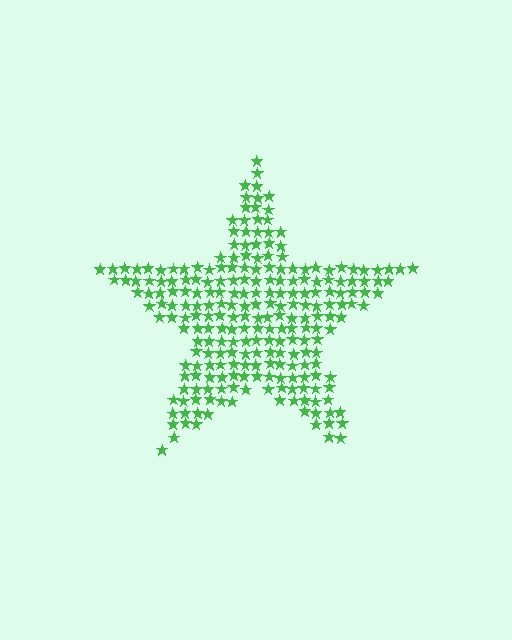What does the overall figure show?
The overall figure shows a star.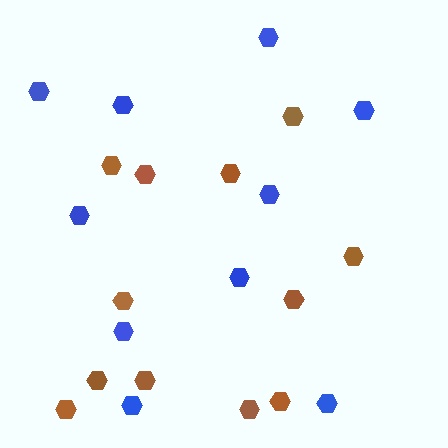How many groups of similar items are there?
There are 2 groups: one group of brown hexagons (12) and one group of blue hexagons (10).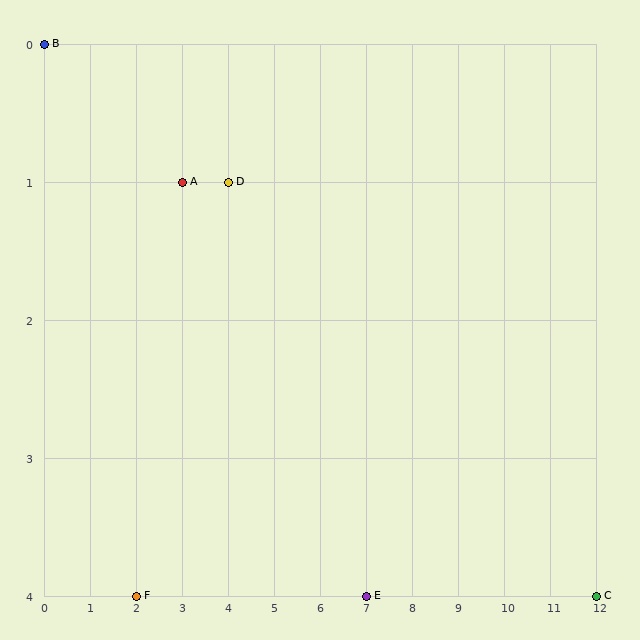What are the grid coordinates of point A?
Point A is at grid coordinates (3, 1).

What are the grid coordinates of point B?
Point B is at grid coordinates (0, 0).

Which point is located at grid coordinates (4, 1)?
Point D is at (4, 1).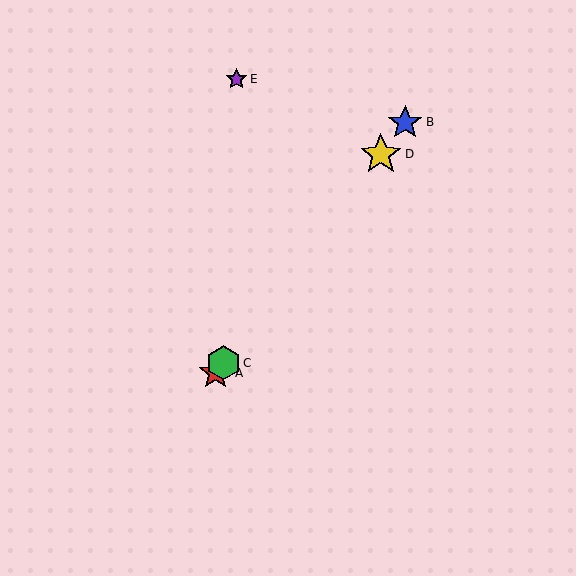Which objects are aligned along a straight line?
Objects A, B, C, D are aligned along a straight line.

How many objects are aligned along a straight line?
4 objects (A, B, C, D) are aligned along a straight line.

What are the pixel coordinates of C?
Object C is at (223, 363).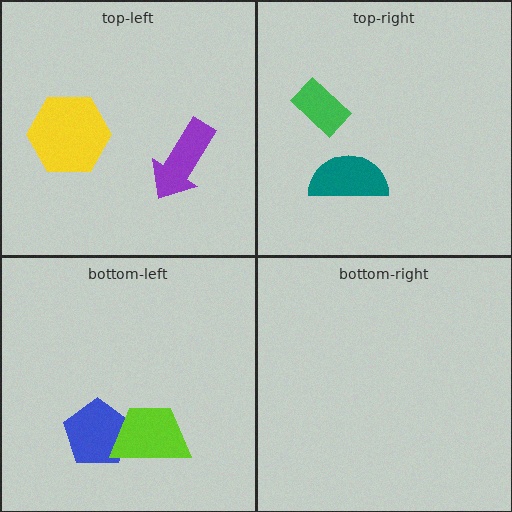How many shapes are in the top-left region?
2.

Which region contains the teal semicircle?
The top-right region.